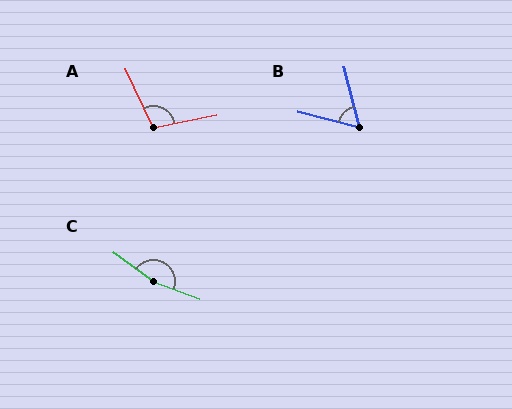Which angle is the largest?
C, at approximately 164 degrees.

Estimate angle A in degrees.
Approximately 104 degrees.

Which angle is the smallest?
B, at approximately 61 degrees.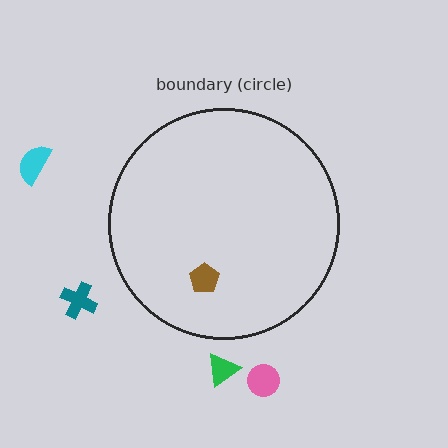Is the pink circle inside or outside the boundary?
Outside.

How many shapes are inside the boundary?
1 inside, 4 outside.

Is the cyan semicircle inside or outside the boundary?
Outside.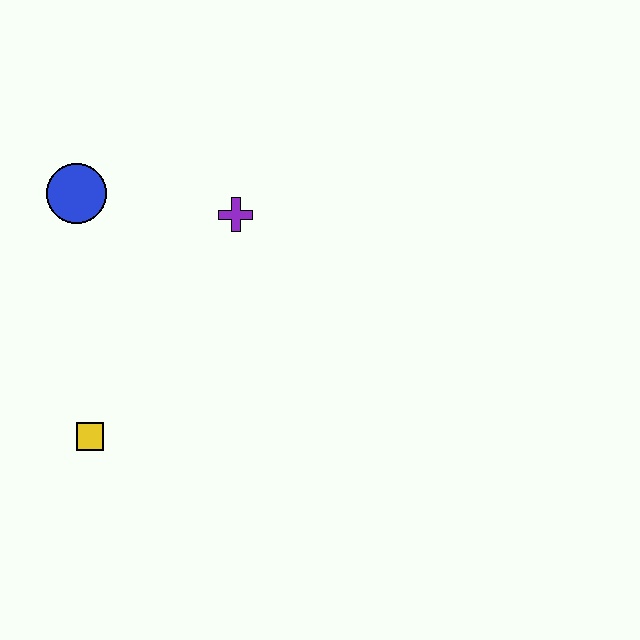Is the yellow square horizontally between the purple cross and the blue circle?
Yes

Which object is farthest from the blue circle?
The yellow square is farthest from the blue circle.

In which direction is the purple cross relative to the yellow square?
The purple cross is above the yellow square.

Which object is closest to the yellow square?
The blue circle is closest to the yellow square.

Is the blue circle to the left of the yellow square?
Yes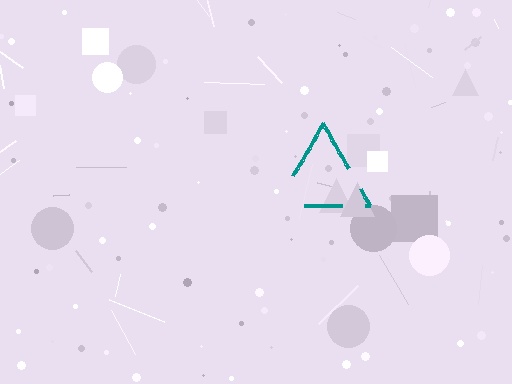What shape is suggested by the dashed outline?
The dashed outline suggests a triangle.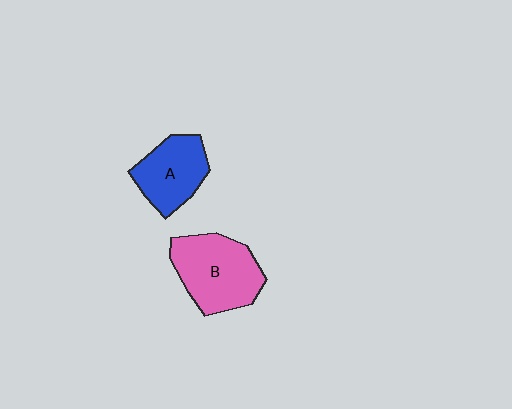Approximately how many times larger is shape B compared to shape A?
Approximately 1.3 times.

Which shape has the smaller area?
Shape A (blue).